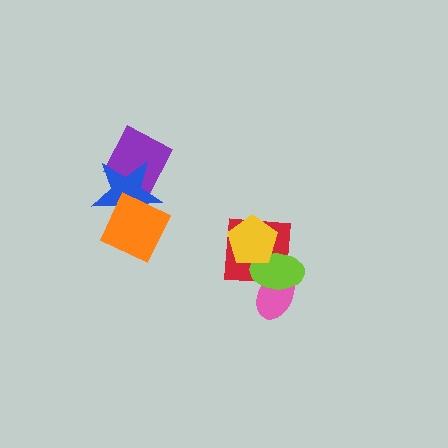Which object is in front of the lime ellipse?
The yellow pentagon is in front of the lime ellipse.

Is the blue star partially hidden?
Yes, it is partially covered by another shape.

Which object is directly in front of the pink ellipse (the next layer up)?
The red square is directly in front of the pink ellipse.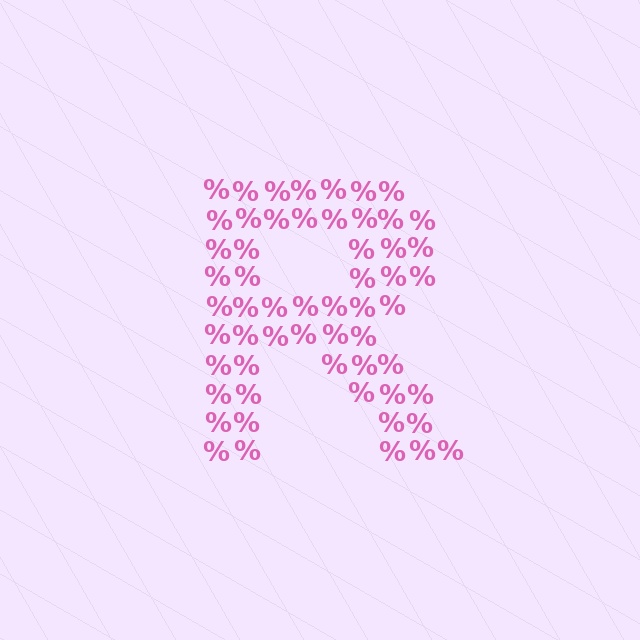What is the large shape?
The large shape is the letter R.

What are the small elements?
The small elements are percent signs.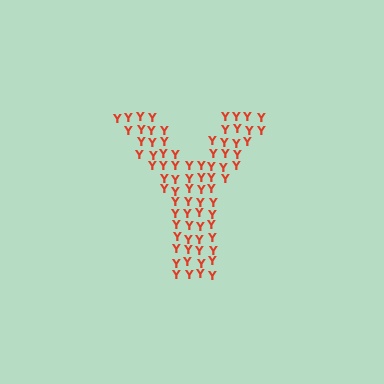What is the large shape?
The large shape is the letter Y.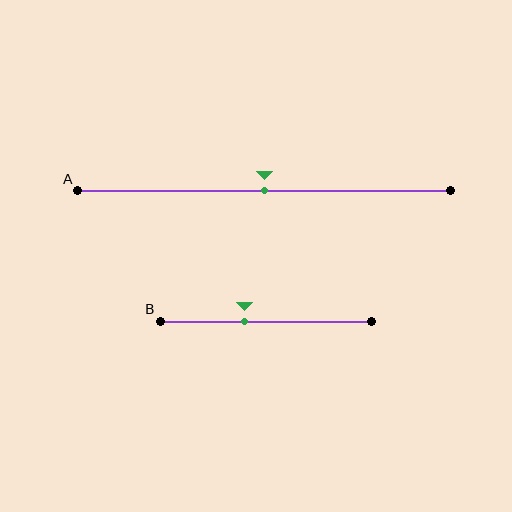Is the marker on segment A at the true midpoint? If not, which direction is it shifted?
Yes, the marker on segment A is at the true midpoint.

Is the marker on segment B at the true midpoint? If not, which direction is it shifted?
No, the marker on segment B is shifted to the left by about 10% of the segment length.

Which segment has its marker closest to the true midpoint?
Segment A has its marker closest to the true midpoint.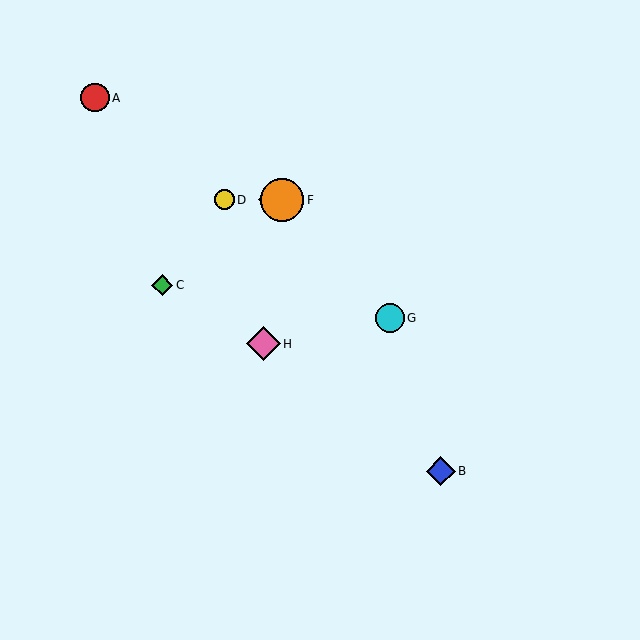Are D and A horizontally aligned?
No, D is at y≈200 and A is at y≈98.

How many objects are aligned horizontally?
3 objects (D, E, F) are aligned horizontally.